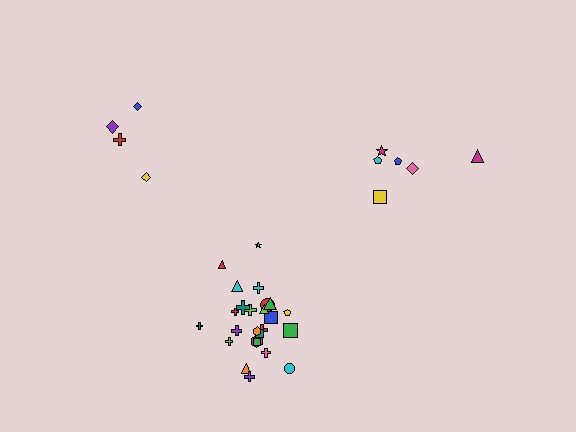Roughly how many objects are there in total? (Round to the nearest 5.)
Roughly 35 objects in total.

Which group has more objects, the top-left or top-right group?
The top-right group.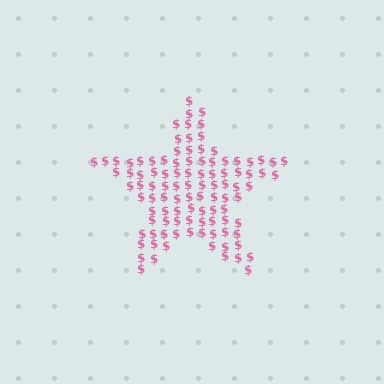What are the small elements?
The small elements are dollar signs.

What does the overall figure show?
The overall figure shows a star.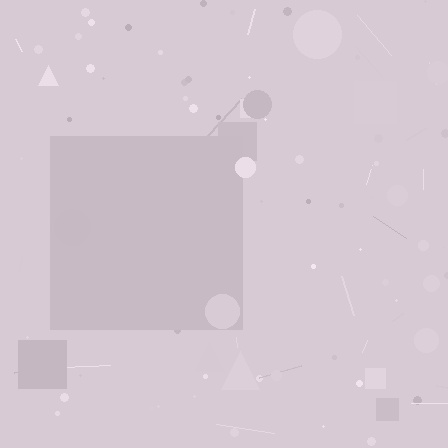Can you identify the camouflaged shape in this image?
The camouflaged shape is a square.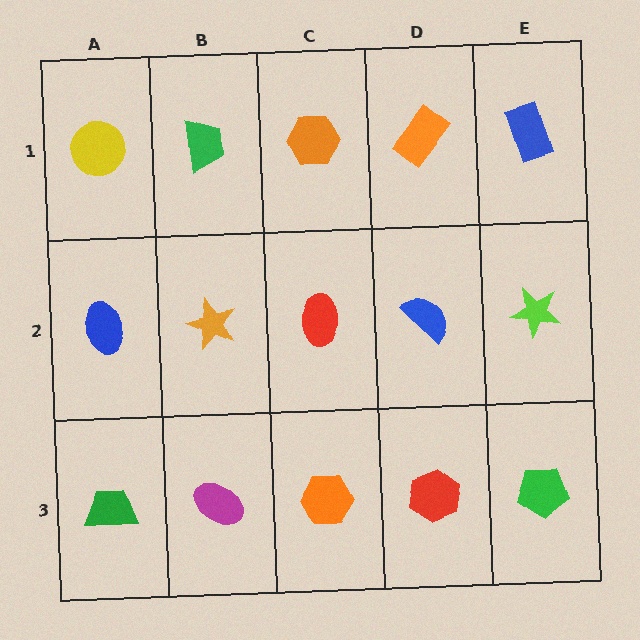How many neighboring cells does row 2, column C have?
4.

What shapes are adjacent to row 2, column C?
An orange hexagon (row 1, column C), an orange hexagon (row 3, column C), an orange star (row 2, column B), a blue semicircle (row 2, column D).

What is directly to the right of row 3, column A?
A magenta ellipse.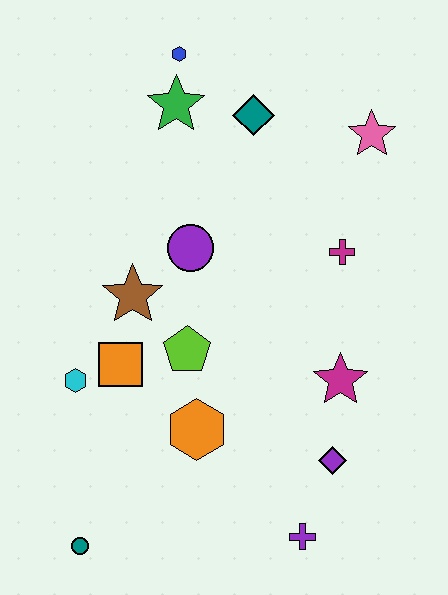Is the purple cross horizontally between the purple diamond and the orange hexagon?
Yes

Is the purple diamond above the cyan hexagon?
No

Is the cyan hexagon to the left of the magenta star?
Yes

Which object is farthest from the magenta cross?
The teal circle is farthest from the magenta cross.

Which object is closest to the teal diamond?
The green star is closest to the teal diamond.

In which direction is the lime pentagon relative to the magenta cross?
The lime pentagon is to the left of the magenta cross.